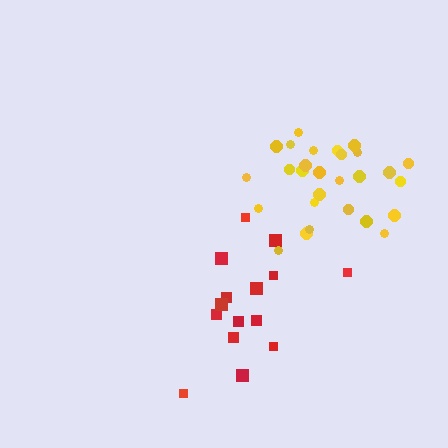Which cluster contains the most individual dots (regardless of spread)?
Yellow (28).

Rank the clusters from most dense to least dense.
yellow, red.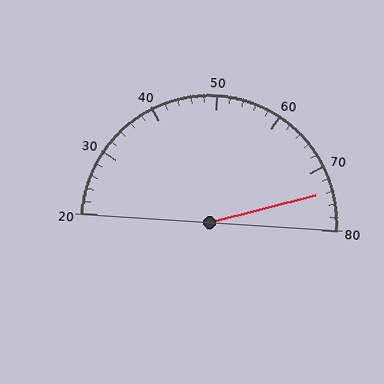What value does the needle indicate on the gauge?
The needle indicates approximately 74.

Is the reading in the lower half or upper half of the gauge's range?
The reading is in the upper half of the range (20 to 80).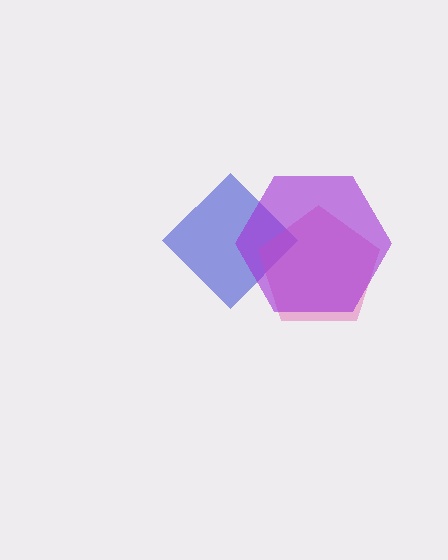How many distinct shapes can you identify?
There are 3 distinct shapes: a blue diamond, a pink pentagon, a purple hexagon.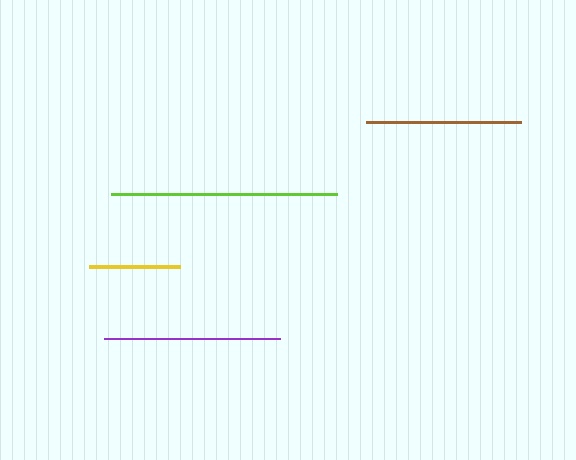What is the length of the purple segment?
The purple segment is approximately 176 pixels long.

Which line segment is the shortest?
The yellow line is the shortest at approximately 91 pixels.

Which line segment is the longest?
The lime line is the longest at approximately 226 pixels.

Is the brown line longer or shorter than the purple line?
The purple line is longer than the brown line.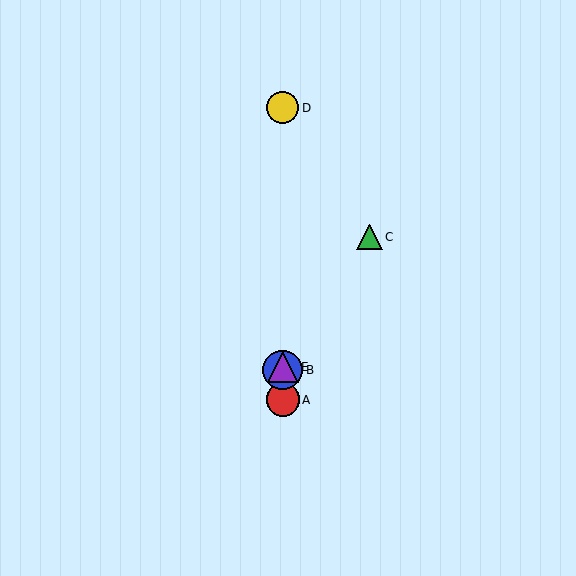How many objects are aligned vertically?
4 objects (A, B, D, E) are aligned vertically.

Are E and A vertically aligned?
Yes, both are at x≈283.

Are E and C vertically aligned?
No, E is at x≈283 and C is at x≈370.